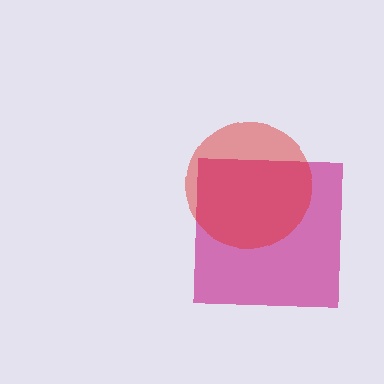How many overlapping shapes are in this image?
There are 2 overlapping shapes in the image.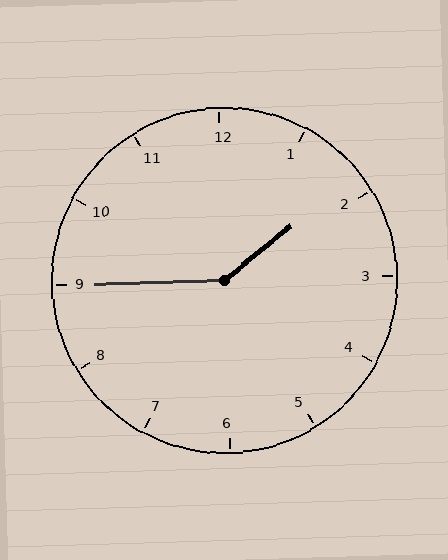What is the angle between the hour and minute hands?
Approximately 142 degrees.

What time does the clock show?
1:45.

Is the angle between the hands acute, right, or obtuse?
It is obtuse.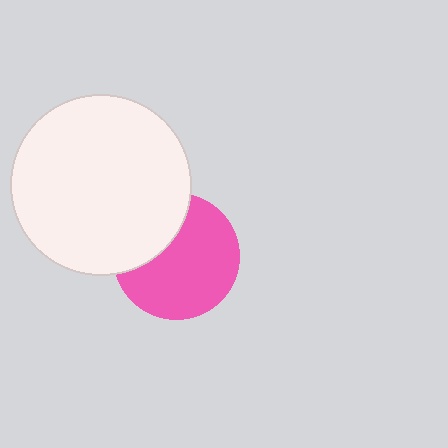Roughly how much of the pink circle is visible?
Most of it is visible (roughly 69%).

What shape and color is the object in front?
The object in front is a white circle.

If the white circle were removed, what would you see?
You would see the complete pink circle.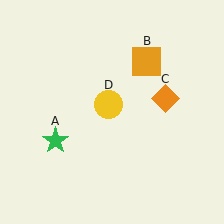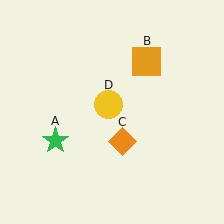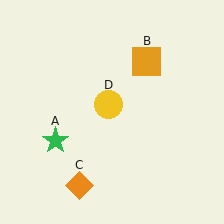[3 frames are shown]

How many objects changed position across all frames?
1 object changed position: orange diamond (object C).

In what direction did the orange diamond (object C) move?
The orange diamond (object C) moved down and to the left.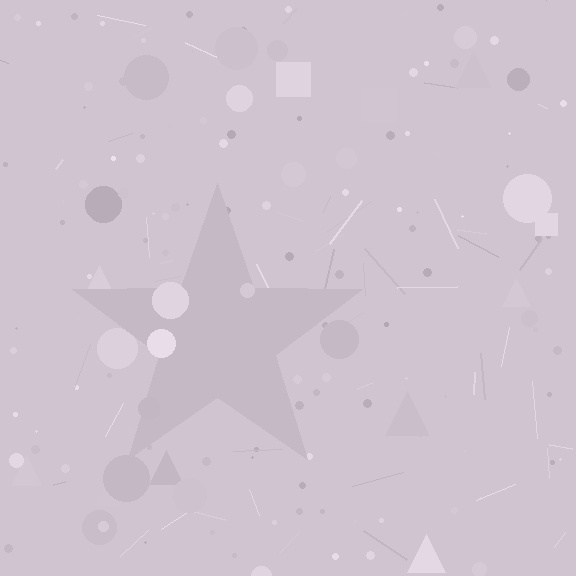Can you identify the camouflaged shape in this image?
The camouflaged shape is a star.